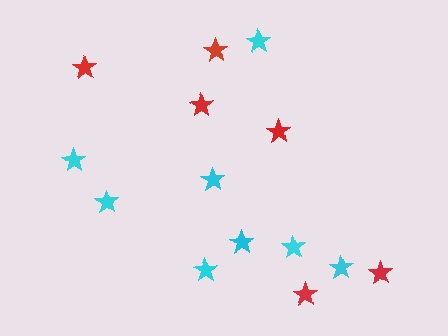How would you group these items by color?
There are 2 groups: one group of cyan stars (8) and one group of red stars (6).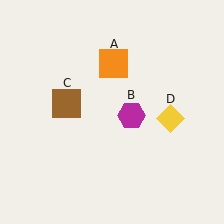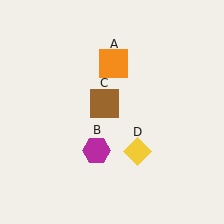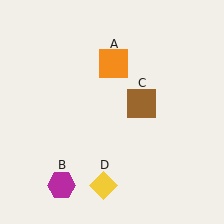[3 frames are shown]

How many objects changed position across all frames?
3 objects changed position: magenta hexagon (object B), brown square (object C), yellow diamond (object D).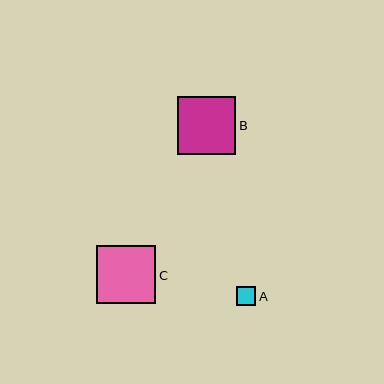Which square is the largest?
Square C is the largest with a size of approximately 59 pixels.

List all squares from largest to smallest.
From largest to smallest: C, B, A.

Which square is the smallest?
Square A is the smallest with a size of approximately 19 pixels.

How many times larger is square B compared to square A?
Square B is approximately 3.1 times the size of square A.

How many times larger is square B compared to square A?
Square B is approximately 3.1 times the size of square A.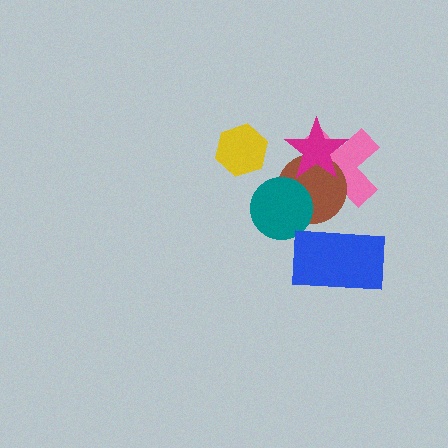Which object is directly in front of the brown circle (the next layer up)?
The teal circle is directly in front of the brown circle.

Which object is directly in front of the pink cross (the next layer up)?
The brown circle is directly in front of the pink cross.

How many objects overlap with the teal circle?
1 object overlaps with the teal circle.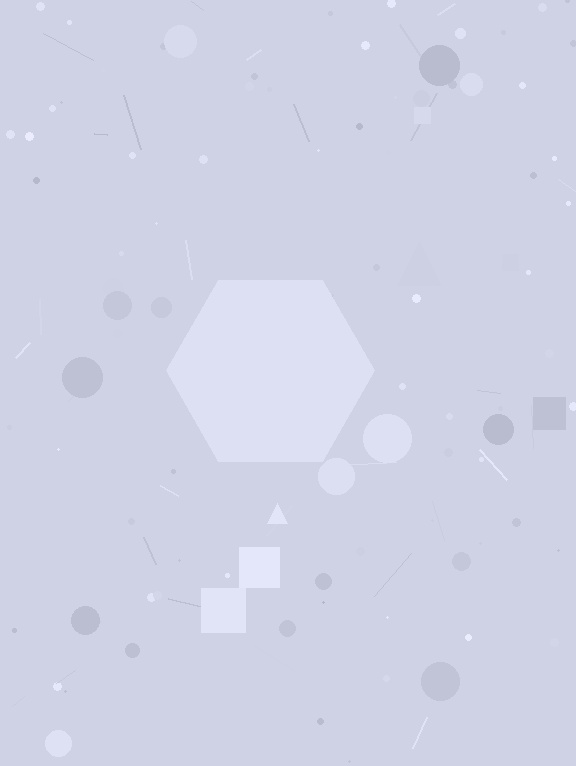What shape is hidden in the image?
A hexagon is hidden in the image.